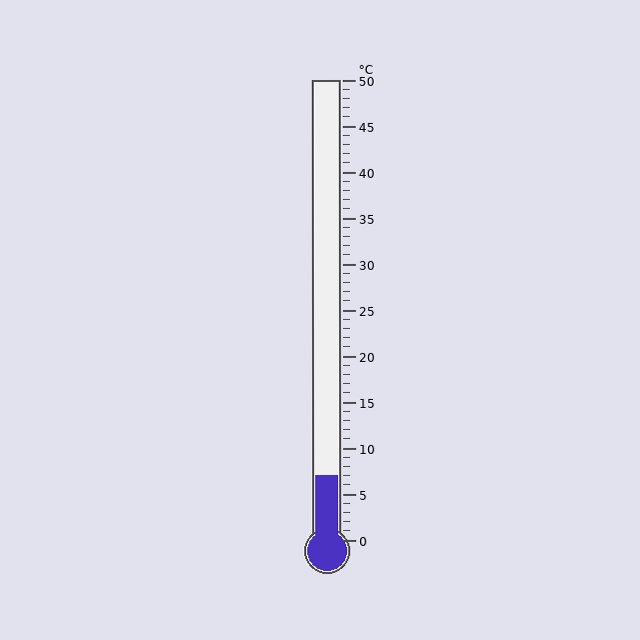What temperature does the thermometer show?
The thermometer shows approximately 7°C.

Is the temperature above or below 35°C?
The temperature is below 35°C.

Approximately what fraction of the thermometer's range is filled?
The thermometer is filled to approximately 15% of its range.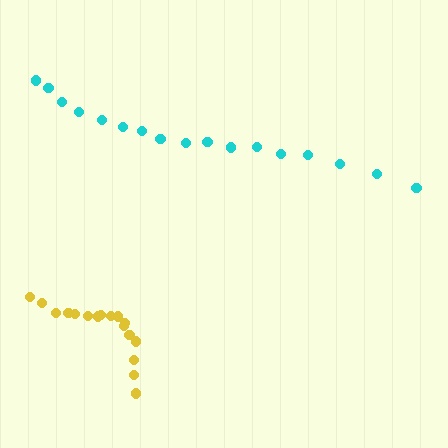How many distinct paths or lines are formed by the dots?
There are 2 distinct paths.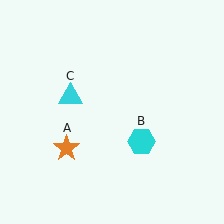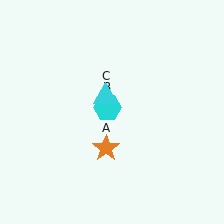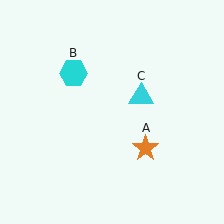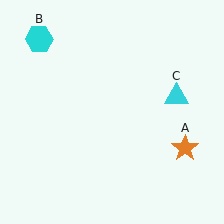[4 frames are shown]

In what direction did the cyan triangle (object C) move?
The cyan triangle (object C) moved right.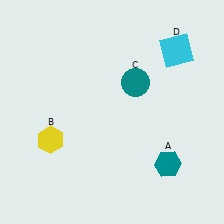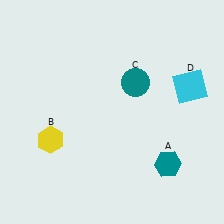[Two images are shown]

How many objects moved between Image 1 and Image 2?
1 object moved between the two images.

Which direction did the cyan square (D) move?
The cyan square (D) moved down.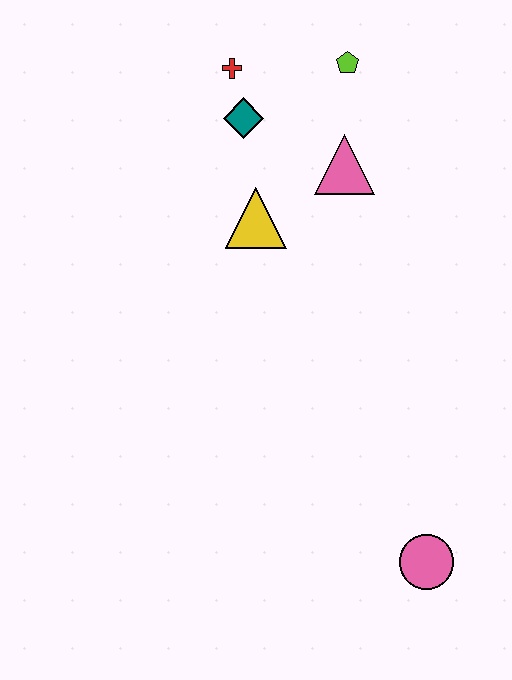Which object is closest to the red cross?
The teal diamond is closest to the red cross.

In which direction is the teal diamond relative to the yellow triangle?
The teal diamond is above the yellow triangle.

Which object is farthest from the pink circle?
The red cross is farthest from the pink circle.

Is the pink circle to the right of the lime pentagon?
Yes